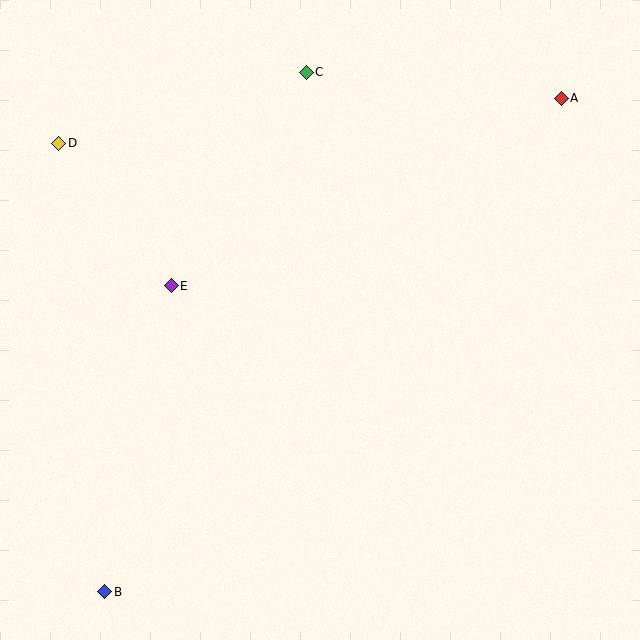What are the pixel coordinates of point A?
Point A is at (561, 98).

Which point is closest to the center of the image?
Point E at (171, 286) is closest to the center.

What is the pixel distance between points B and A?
The distance between B and A is 672 pixels.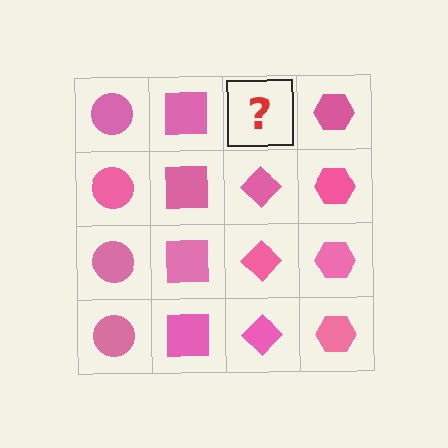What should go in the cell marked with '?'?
The missing cell should contain a pink diamond.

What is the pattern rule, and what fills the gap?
The rule is that each column has a consistent shape. The gap should be filled with a pink diamond.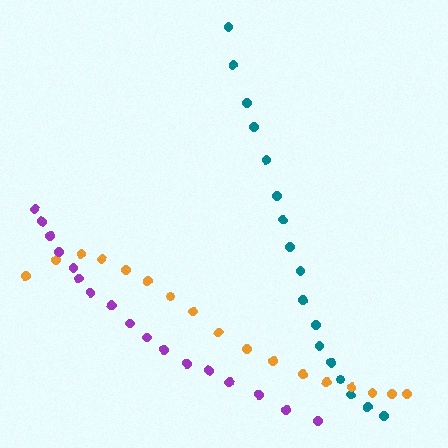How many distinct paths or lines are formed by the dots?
There are 3 distinct paths.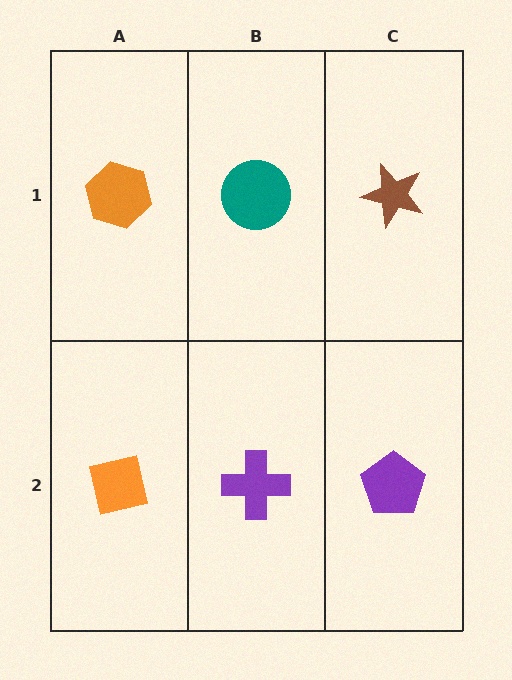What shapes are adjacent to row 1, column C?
A purple pentagon (row 2, column C), a teal circle (row 1, column B).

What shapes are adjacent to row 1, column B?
A purple cross (row 2, column B), an orange hexagon (row 1, column A), a brown star (row 1, column C).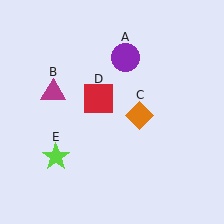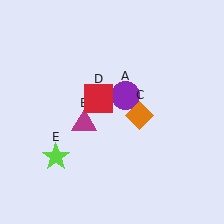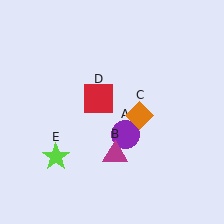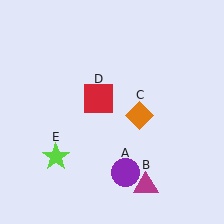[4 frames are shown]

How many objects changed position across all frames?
2 objects changed position: purple circle (object A), magenta triangle (object B).